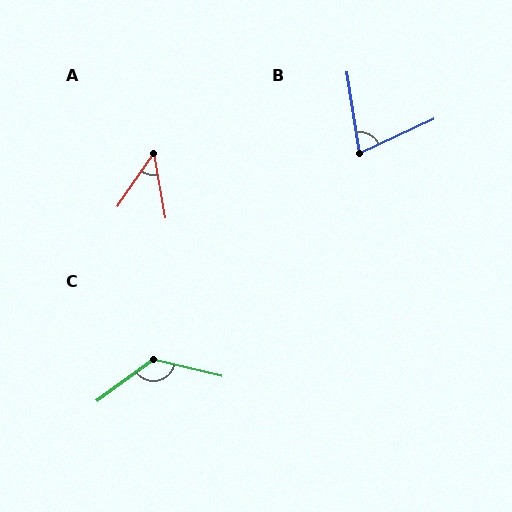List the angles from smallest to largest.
A (45°), B (74°), C (130°).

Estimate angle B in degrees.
Approximately 74 degrees.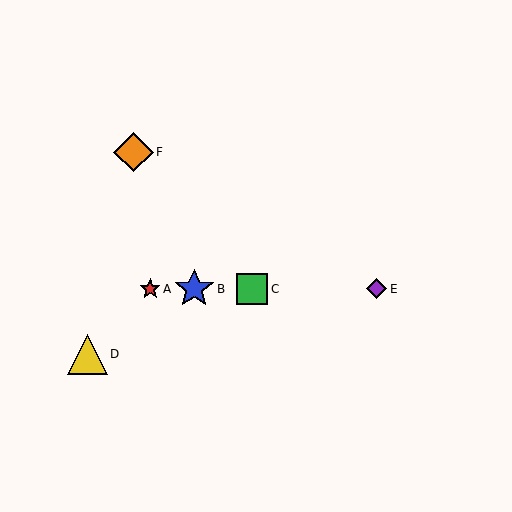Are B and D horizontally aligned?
No, B is at y≈289 and D is at y≈355.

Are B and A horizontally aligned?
Yes, both are at y≈289.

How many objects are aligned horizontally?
4 objects (A, B, C, E) are aligned horizontally.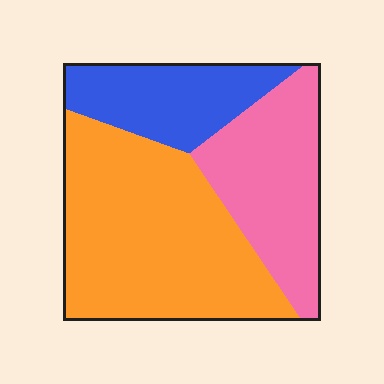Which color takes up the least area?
Blue, at roughly 20%.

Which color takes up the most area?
Orange, at roughly 50%.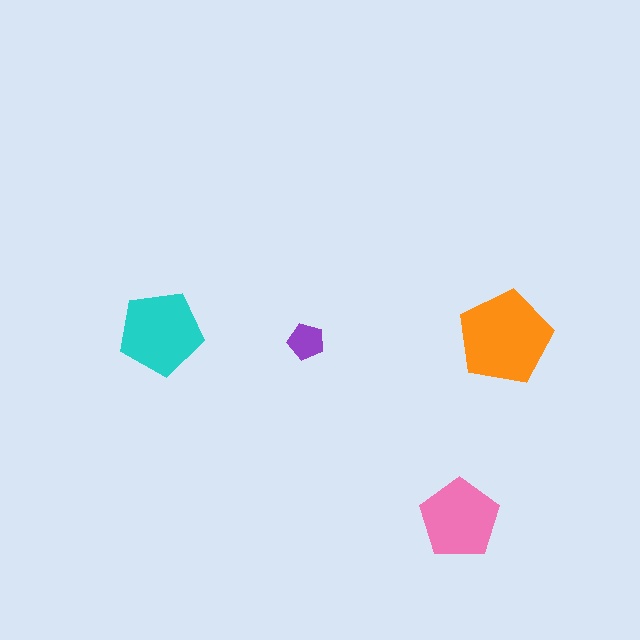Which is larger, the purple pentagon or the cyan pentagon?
The cyan one.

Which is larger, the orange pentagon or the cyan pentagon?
The orange one.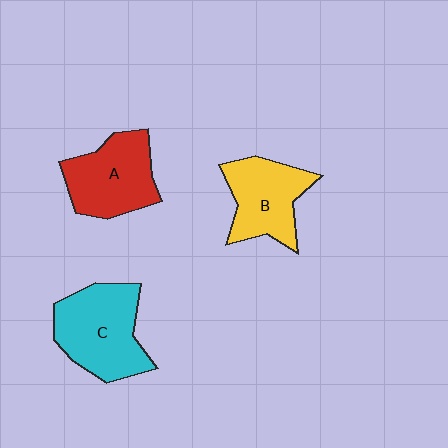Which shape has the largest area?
Shape C (cyan).